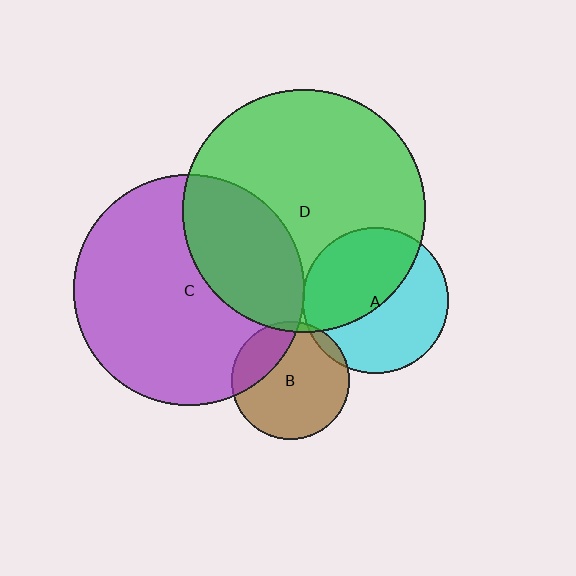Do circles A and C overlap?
Yes.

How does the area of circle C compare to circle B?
Approximately 3.8 times.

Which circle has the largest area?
Circle D (green).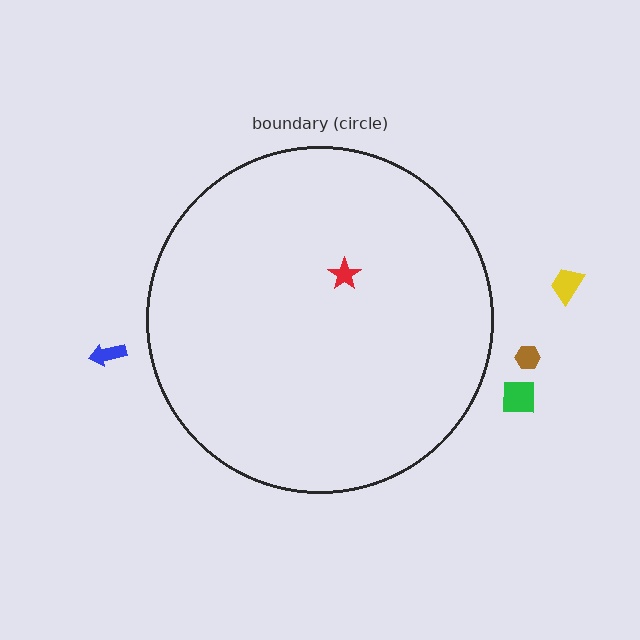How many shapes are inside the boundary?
1 inside, 4 outside.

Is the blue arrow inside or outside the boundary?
Outside.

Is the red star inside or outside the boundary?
Inside.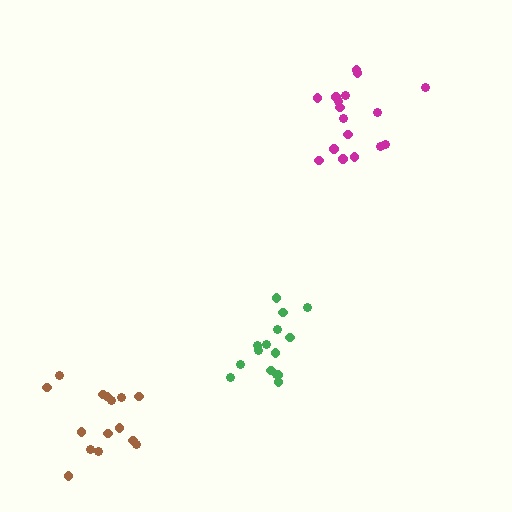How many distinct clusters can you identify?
There are 3 distinct clusters.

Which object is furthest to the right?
The magenta cluster is rightmost.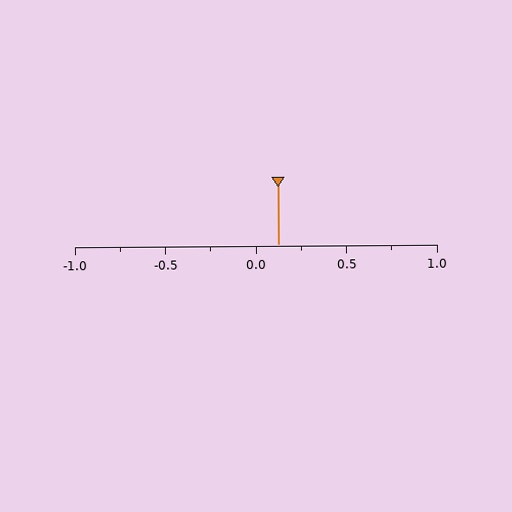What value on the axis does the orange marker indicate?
The marker indicates approximately 0.12.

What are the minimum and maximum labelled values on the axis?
The axis runs from -1.0 to 1.0.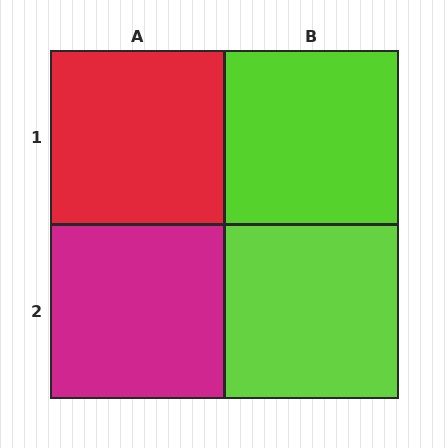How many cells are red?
1 cell is red.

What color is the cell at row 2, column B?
Lime.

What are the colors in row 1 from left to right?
Red, lime.